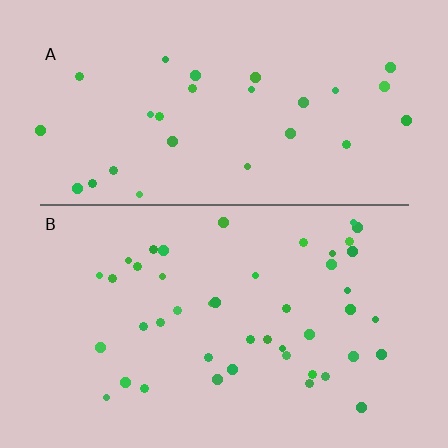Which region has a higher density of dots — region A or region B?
B (the bottom).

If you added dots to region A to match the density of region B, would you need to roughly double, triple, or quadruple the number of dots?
Approximately double.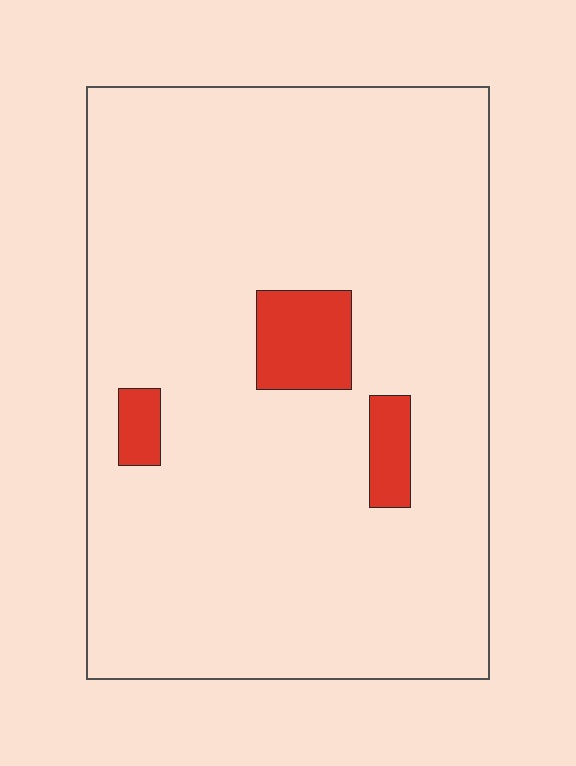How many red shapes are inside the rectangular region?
3.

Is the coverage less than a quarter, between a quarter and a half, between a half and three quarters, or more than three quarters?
Less than a quarter.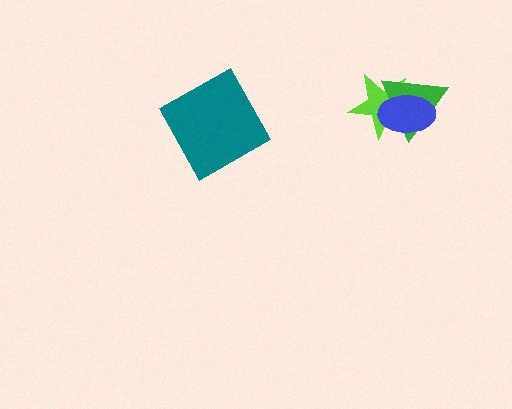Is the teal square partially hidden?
No, no other shape covers it.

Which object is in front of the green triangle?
The blue ellipse is in front of the green triangle.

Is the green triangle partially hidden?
Yes, it is partially covered by another shape.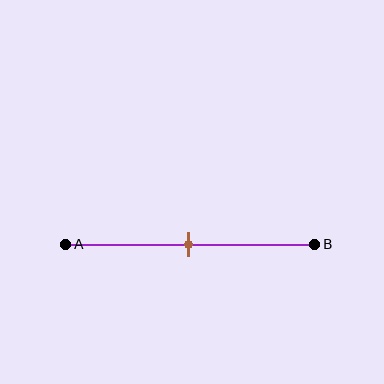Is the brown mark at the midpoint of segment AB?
Yes, the mark is approximately at the midpoint.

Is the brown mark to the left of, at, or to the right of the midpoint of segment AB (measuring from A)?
The brown mark is approximately at the midpoint of segment AB.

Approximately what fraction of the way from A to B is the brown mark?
The brown mark is approximately 50% of the way from A to B.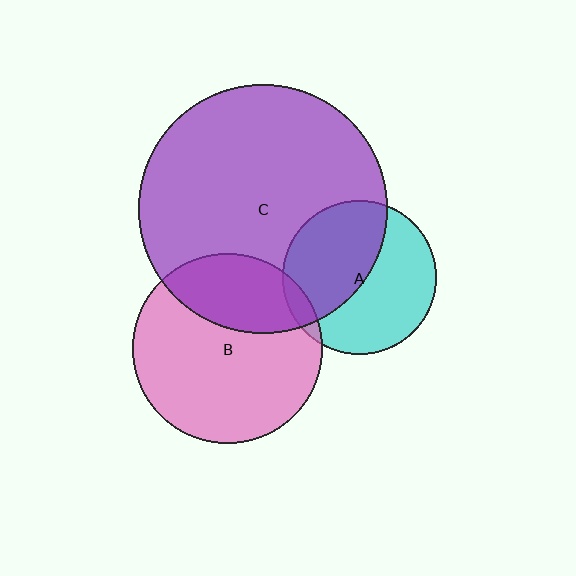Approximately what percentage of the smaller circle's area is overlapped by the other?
Approximately 5%.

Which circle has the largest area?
Circle C (purple).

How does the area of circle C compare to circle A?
Approximately 2.6 times.